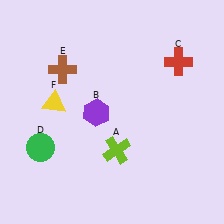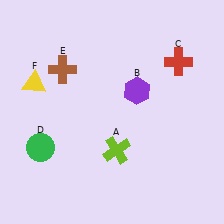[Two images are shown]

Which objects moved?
The objects that moved are: the purple hexagon (B), the yellow triangle (F).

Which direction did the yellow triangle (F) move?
The yellow triangle (F) moved left.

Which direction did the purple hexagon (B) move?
The purple hexagon (B) moved right.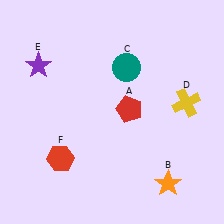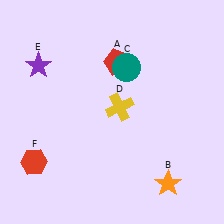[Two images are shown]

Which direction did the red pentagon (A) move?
The red pentagon (A) moved up.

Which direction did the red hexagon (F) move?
The red hexagon (F) moved left.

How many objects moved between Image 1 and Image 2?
3 objects moved between the two images.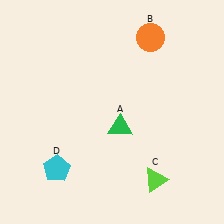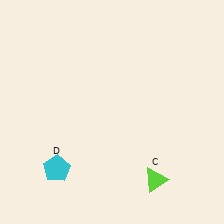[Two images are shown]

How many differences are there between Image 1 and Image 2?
There are 2 differences between the two images.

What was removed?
The orange circle (B), the green triangle (A) were removed in Image 2.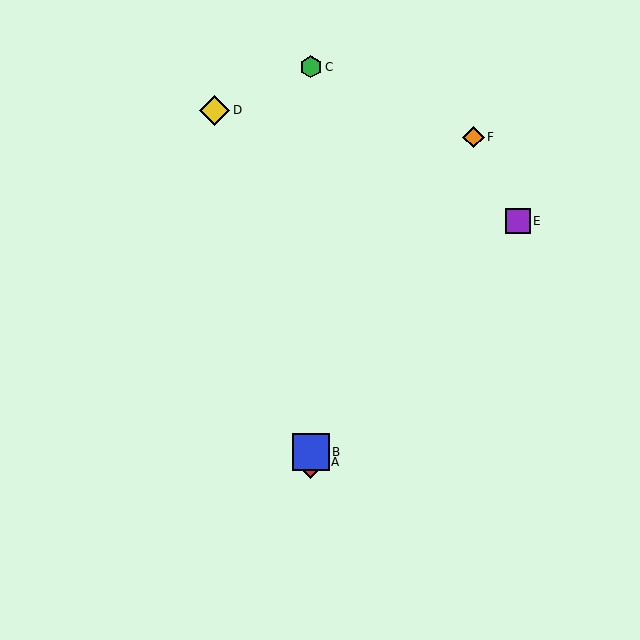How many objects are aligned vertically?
3 objects (A, B, C) are aligned vertically.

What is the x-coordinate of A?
Object A is at x≈311.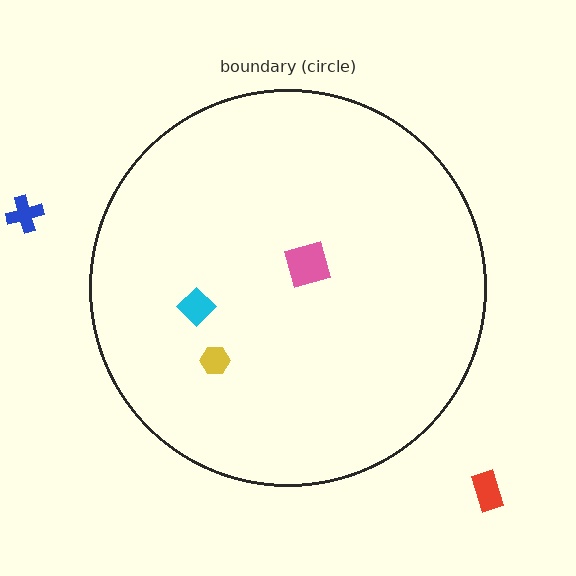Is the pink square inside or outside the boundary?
Inside.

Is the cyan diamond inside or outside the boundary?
Inside.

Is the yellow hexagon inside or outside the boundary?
Inside.